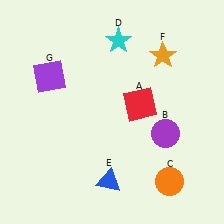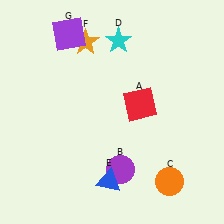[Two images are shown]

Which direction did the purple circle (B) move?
The purple circle (B) moved left.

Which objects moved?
The objects that moved are: the purple circle (B), the orange star (F), the purple square (G).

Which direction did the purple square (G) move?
The purple square (G) moved up.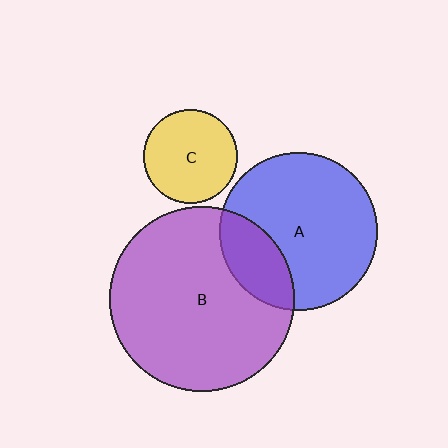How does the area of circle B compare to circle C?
Approximately 3.9 times.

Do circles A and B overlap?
Yes.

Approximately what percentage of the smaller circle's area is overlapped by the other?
Approximately 25%.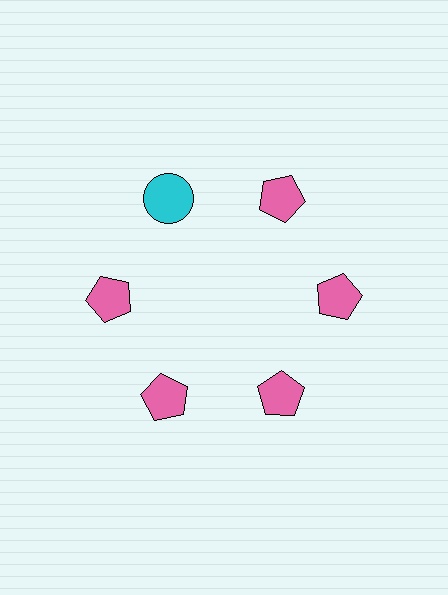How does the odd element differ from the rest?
It differs in both color (cyan instead of pink) and shape (circle instead of pentagon).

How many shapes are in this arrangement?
There are 6 shapes arranged in a ring pattern.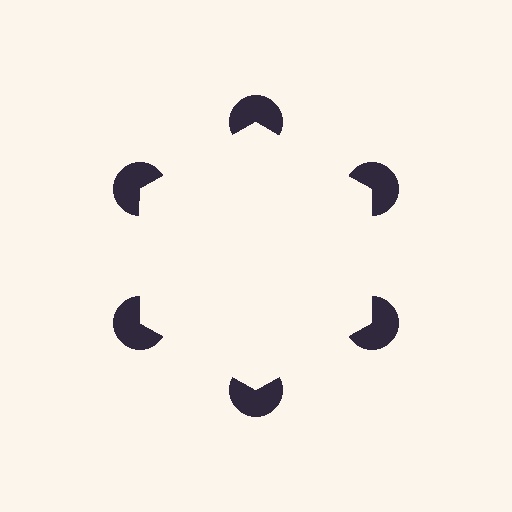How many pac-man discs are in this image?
There are 6 — one at each vertex of the illusory hexagon.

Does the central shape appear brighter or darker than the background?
It typically appears slightly brighter than the background, even though no actual brightness change is drawn.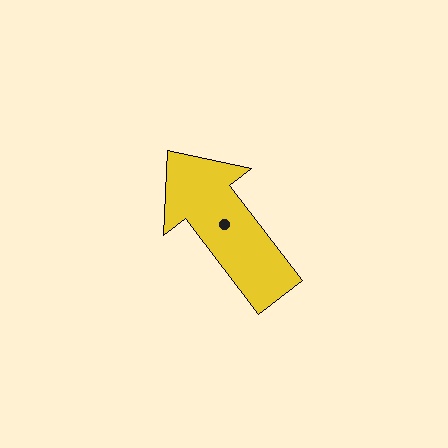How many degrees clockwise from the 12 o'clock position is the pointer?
Approximately 323 degrees.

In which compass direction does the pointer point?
Northwest.